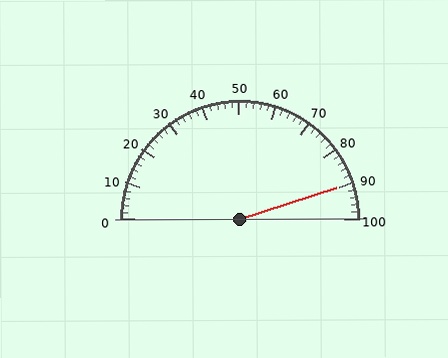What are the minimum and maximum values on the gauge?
The gauge ranges from 0 to 100.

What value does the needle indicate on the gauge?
The needle indicates approximately 90.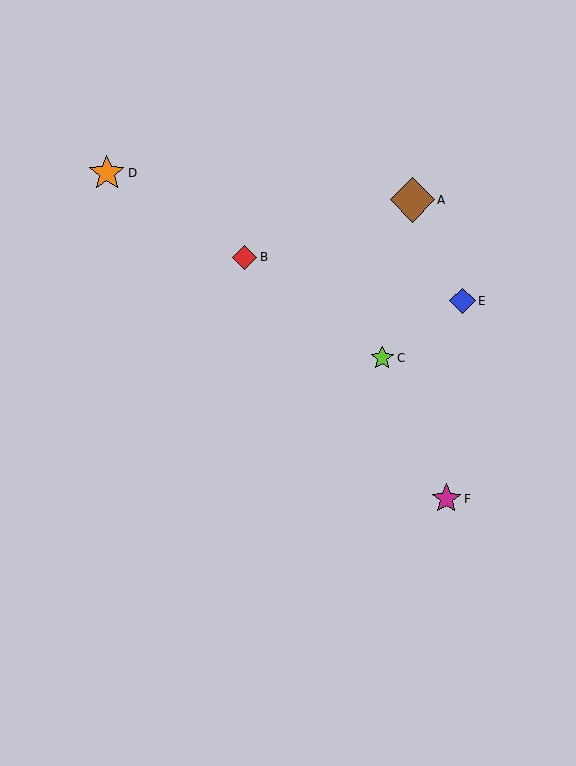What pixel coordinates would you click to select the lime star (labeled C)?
Click at (382, 358) to select the lime star C.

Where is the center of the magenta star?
The center of the magenta star is at (446, 499).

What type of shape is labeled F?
Shape F is a magenta star.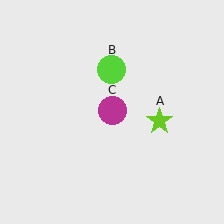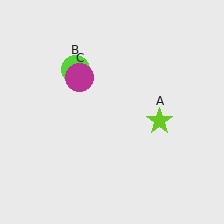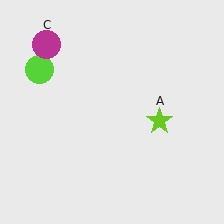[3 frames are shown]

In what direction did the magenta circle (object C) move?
The magenta circle (object C) moved up and to the left.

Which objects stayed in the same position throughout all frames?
Lime star (object A) remained stationary.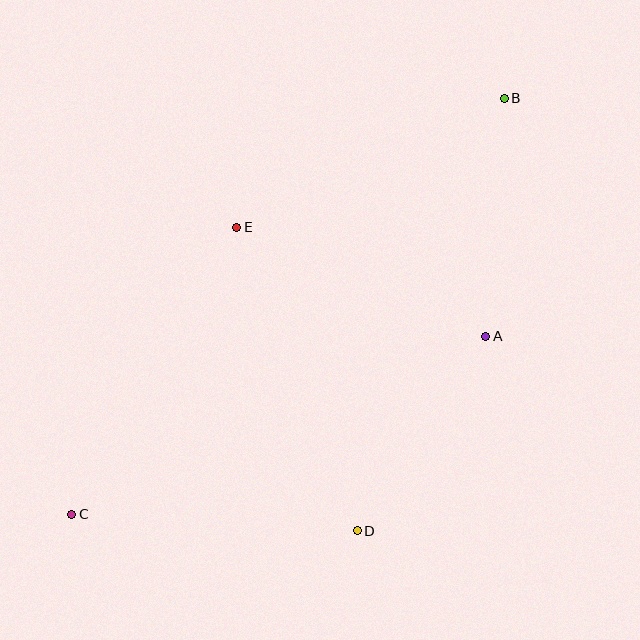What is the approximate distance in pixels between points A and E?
The distance between A and E is approximately 272 pixels.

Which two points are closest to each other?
Points A and D are closest to each other.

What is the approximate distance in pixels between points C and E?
The distance between C and E is approximately 331 pixels.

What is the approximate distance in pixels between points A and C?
The distance between A and C is approximately 451 pixels.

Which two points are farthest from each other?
Points B and C are farthest from each other.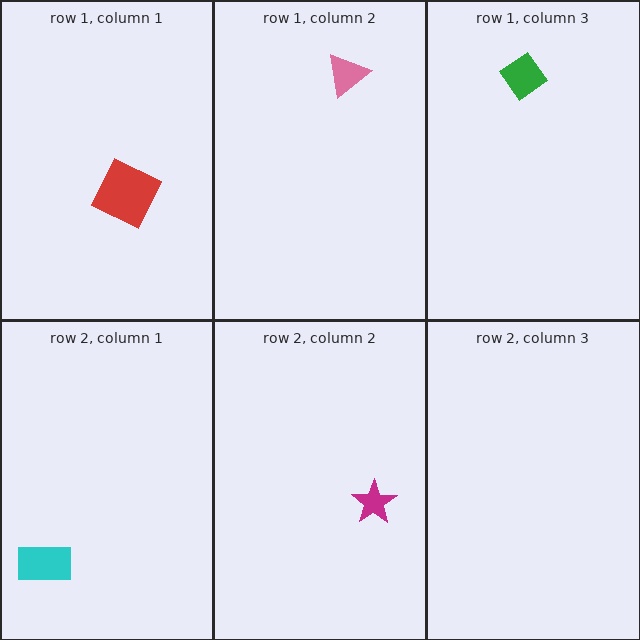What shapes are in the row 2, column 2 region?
The magenta star.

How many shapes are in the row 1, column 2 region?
1.